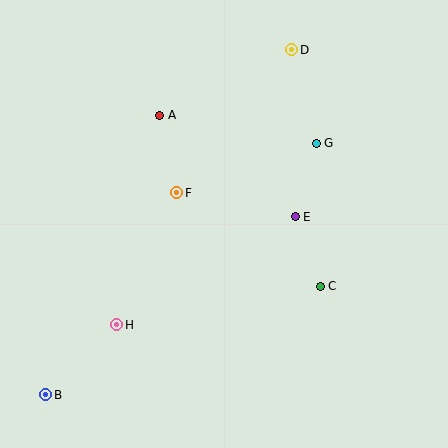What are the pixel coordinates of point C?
Point C is at (320, 286).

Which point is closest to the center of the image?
Point F at (177, 193) is closest to the center.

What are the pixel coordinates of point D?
Point D is at (292, 50).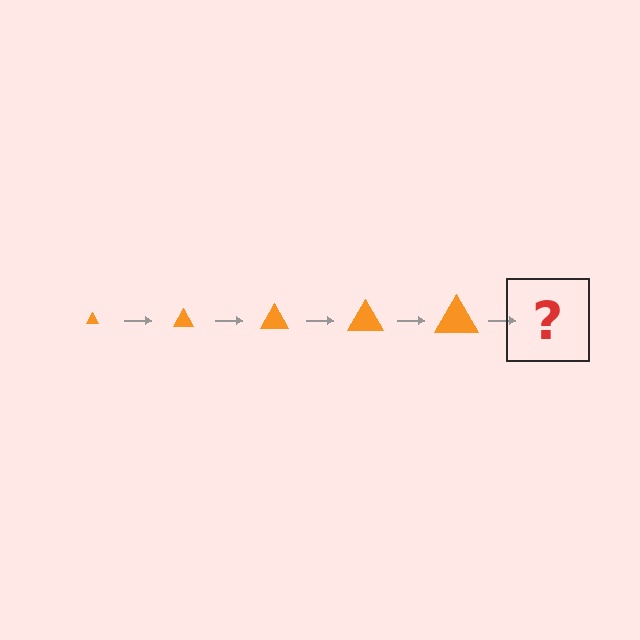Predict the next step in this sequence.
The next step is an orange triangle, larger than the previous one.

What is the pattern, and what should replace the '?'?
The pattern is that the triangle gets progressively larger each step. The '?' should be an orange triangle, larger than the previous one.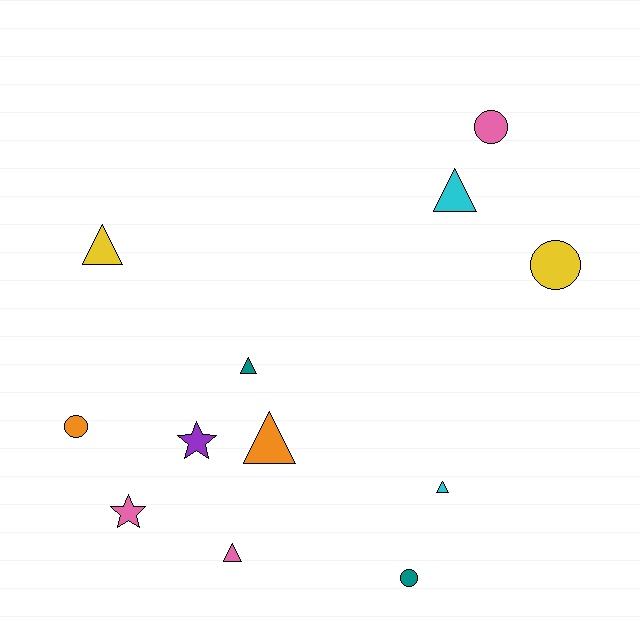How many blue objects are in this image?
There are no blue objects.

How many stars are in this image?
There are 2 stars.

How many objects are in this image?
There are 12 objects.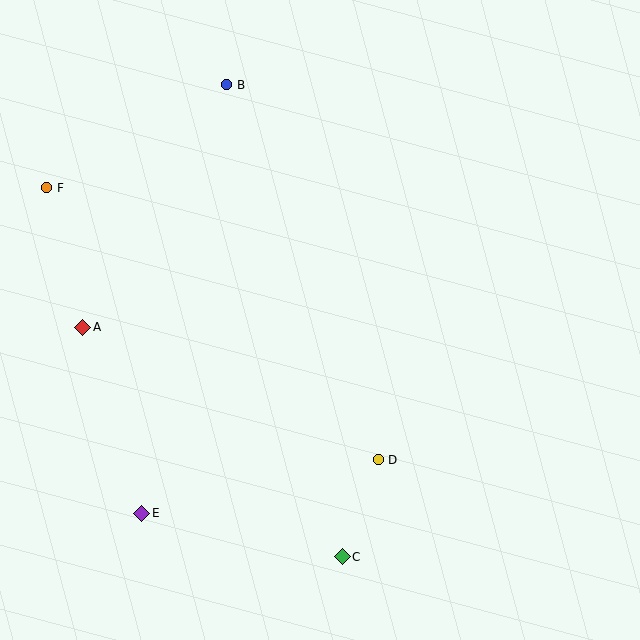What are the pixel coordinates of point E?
Point E is at (142, 513).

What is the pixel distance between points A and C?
The distance between A and C is 346 pixels.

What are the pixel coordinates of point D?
Point D is at (378, 460).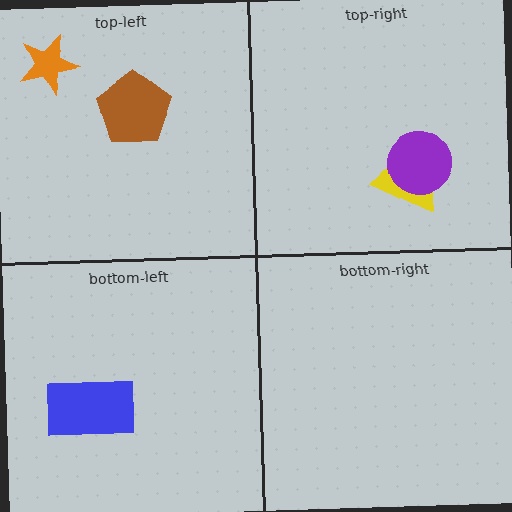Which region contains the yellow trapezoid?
The top-right region.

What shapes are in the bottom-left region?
The blue rectangle.